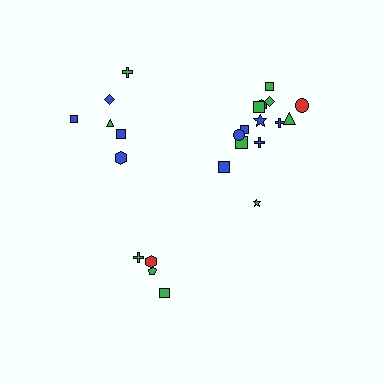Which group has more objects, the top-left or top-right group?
The top-right group.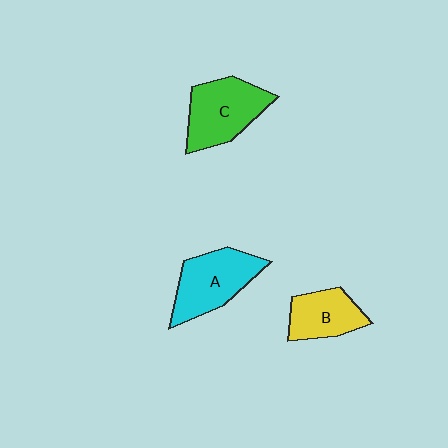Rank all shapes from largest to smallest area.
From largest to smallest: C (green), A (cyan), B (yellow).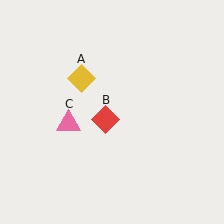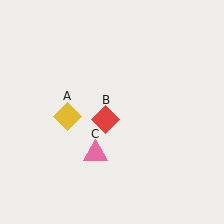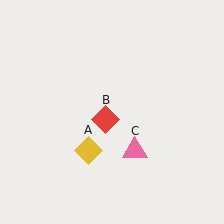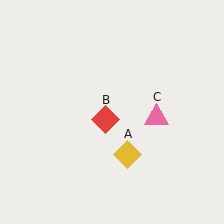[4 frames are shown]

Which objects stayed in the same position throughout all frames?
Red diamond (object B) remained stationary.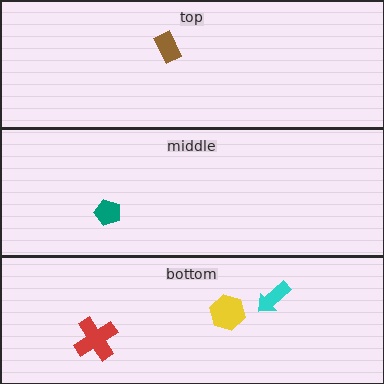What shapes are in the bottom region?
The cyan arrow, the red cross, the yellow hexagon.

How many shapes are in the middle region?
1.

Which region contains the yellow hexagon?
The bottom region.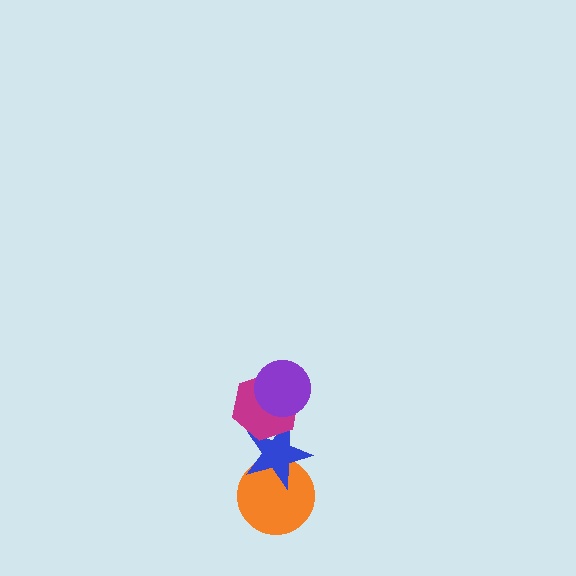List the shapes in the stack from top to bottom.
From top to bottom: the purple circle, the magenta hexagon, the blue star, the orange circle.